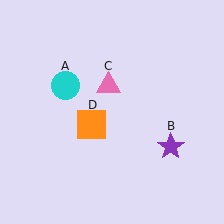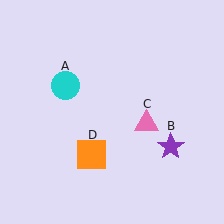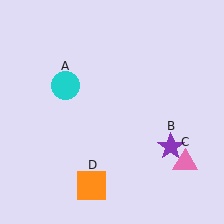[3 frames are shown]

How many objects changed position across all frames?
2 objects changed position: pink triangle (object C), orange square (object D).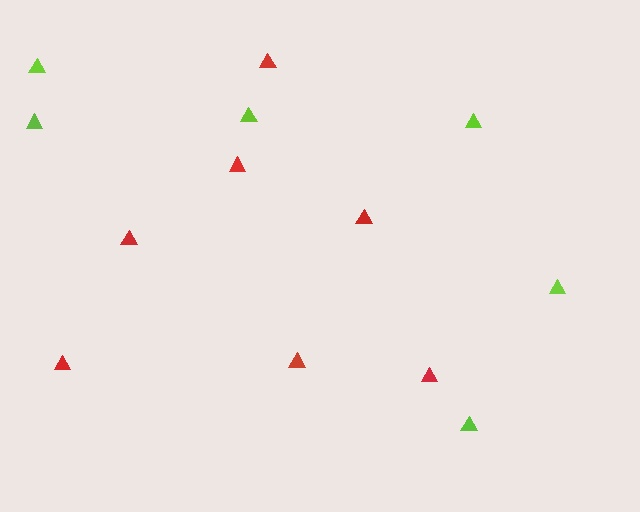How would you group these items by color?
There are 2 groups: one group of lime triangles (6) and one group of red triangles (7).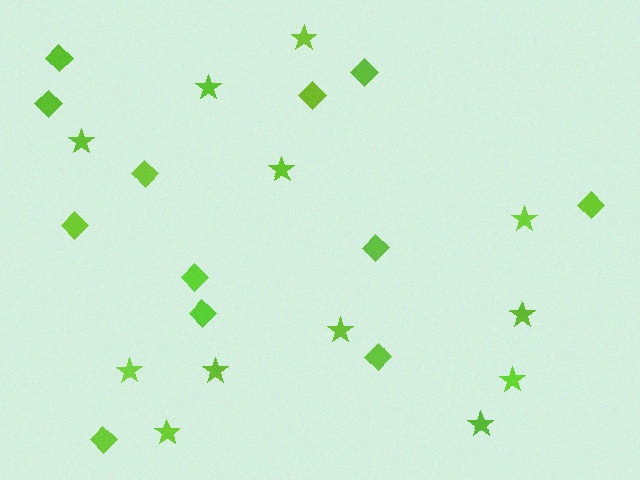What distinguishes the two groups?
There are 2 groups: one group of diamonds (12) and one group of stars (12).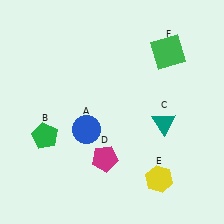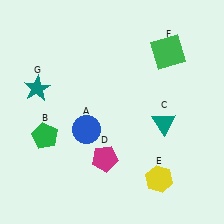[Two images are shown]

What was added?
A teal star (G) was added in Image 2.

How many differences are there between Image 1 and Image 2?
There is 1 difference between the two images.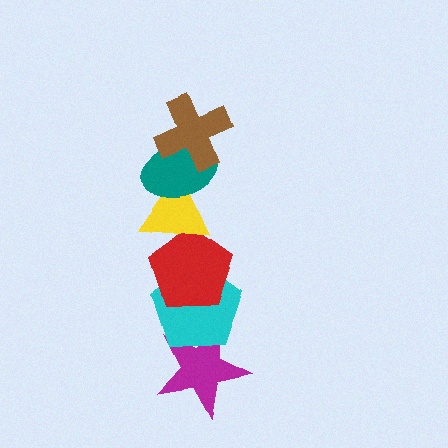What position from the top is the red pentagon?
The red pentagon is 4th from the top.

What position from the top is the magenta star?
The magenta star is 6th from the top.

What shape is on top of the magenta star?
The cyan pentagon is on top of the magenta star.